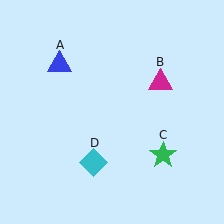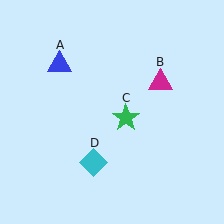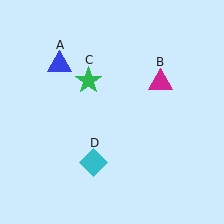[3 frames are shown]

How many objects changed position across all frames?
1 object changed position: green star (object C).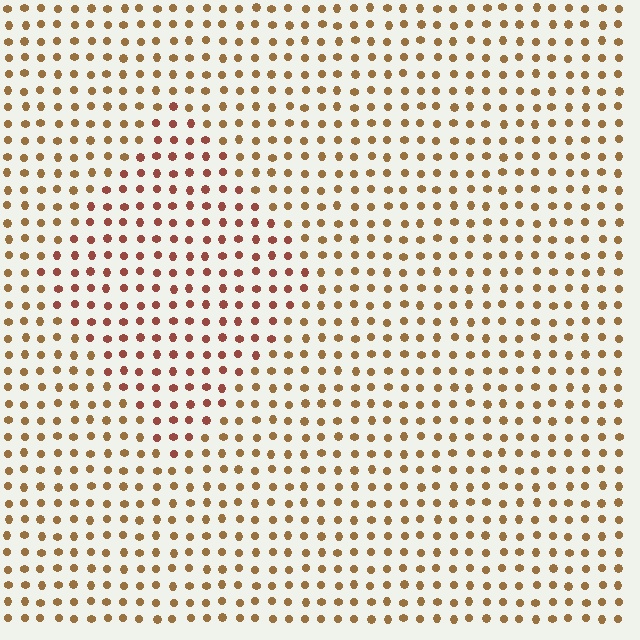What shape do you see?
I see a diamond.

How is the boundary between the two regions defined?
The boundary is defined purely by a slight shift in hue (about 29 degrees). Spacing, size, and orientation are identical on both sides.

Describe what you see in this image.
The image is filled with small brown elements in a uniform arrangement. A diamond-shaped region is visible where the elements are tinted to a slightly different hue, forming a subtle color boundary.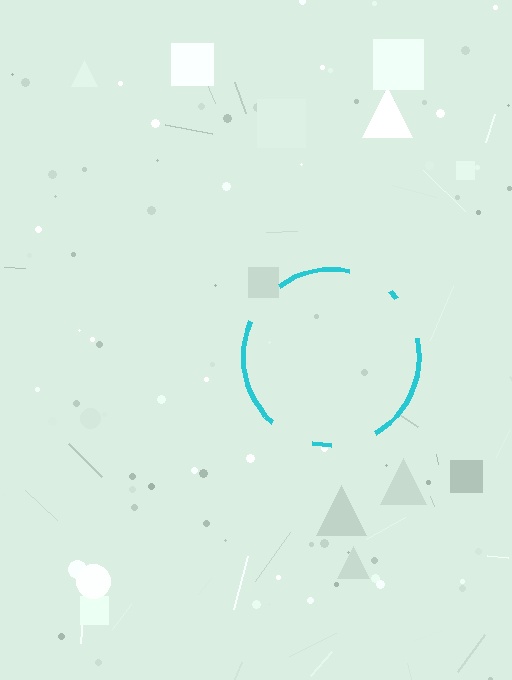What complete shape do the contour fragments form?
The contour fragments form a circle.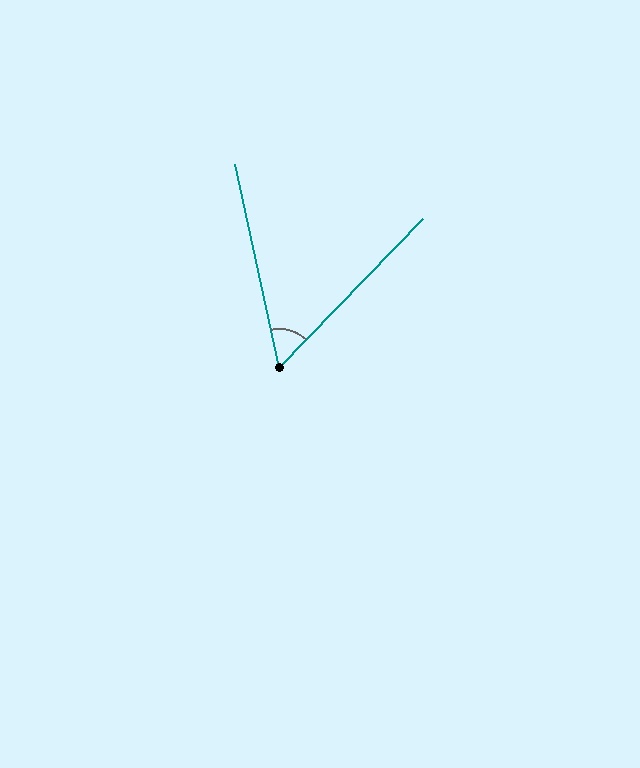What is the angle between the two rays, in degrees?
Approximately 56 degrees.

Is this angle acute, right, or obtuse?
It is acute.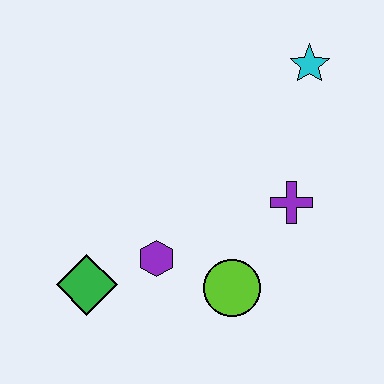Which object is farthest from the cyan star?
The green diamond is farthest from the cyan star.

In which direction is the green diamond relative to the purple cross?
The green diamond is to the left of the purple cross.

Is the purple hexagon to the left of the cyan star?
Yes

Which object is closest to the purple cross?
The lime circle is closest to the purple cross.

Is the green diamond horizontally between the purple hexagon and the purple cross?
No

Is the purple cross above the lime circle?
Yes